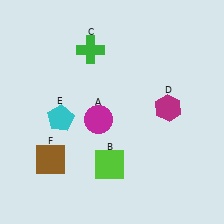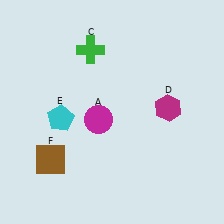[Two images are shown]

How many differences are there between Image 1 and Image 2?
There is 1 difference between the two images.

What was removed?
The lime square (B) was removed in Image 2.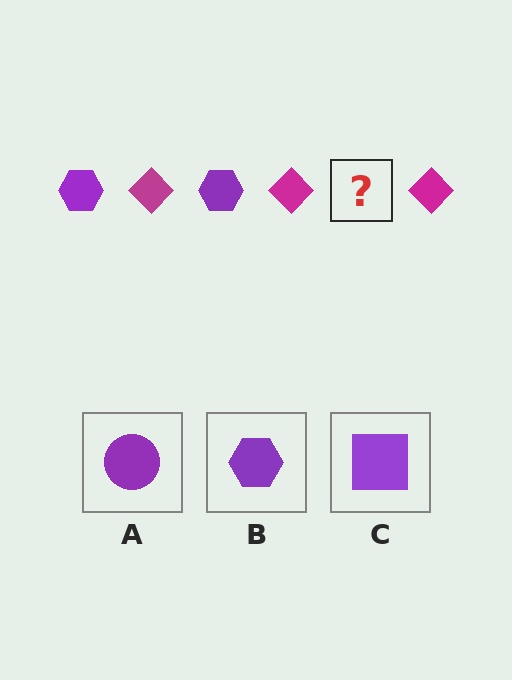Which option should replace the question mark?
Option B.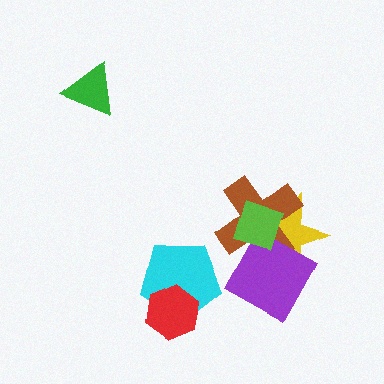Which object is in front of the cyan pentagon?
The red hexagon is in front of the cyan pentagon.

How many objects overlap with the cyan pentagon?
1 object overlaps with the cyan pentagon.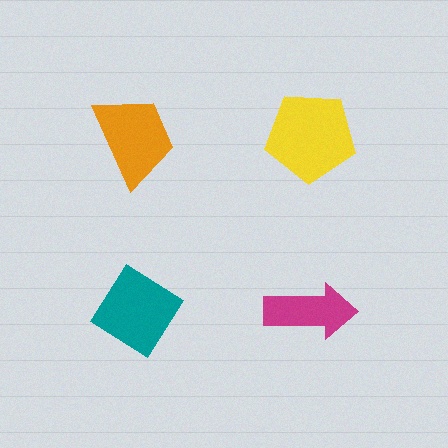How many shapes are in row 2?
2 shapes.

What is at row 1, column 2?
A yellow pentagon.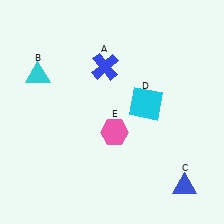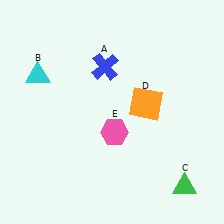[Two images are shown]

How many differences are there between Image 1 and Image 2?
There are 2 differences between the two images.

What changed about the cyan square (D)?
In Image 1, D is cyan. In Image 2, it changed to orange.